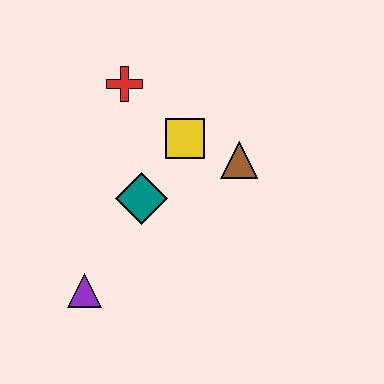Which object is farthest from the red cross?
The purple triangle is farthest from the red cross.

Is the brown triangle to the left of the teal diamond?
No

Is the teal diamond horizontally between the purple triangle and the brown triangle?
Yes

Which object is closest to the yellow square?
The brown triangle is closest to the yellow square.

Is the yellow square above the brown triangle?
Yes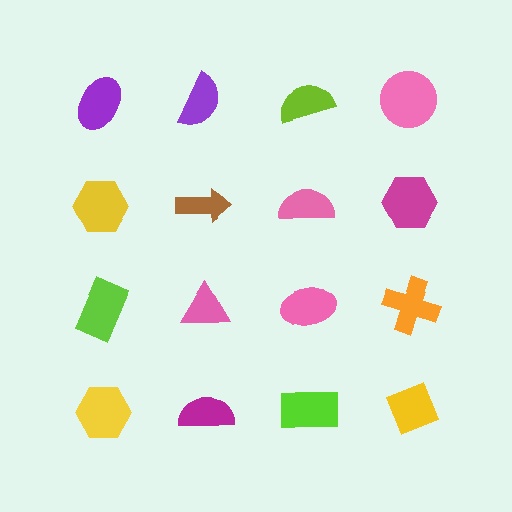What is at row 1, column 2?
A purple semicircle.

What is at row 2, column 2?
A brown arrow.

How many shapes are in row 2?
4 shapes.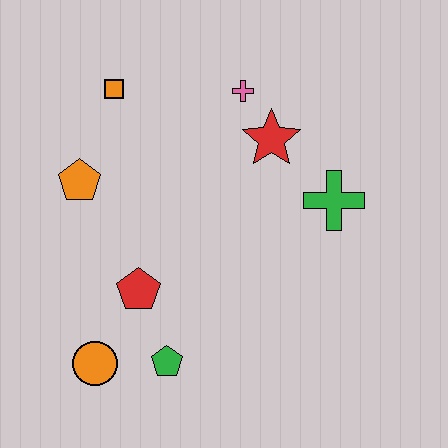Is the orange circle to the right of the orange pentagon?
Yes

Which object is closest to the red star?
The pink cross is closest to the red star.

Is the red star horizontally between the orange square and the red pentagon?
No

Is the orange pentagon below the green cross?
No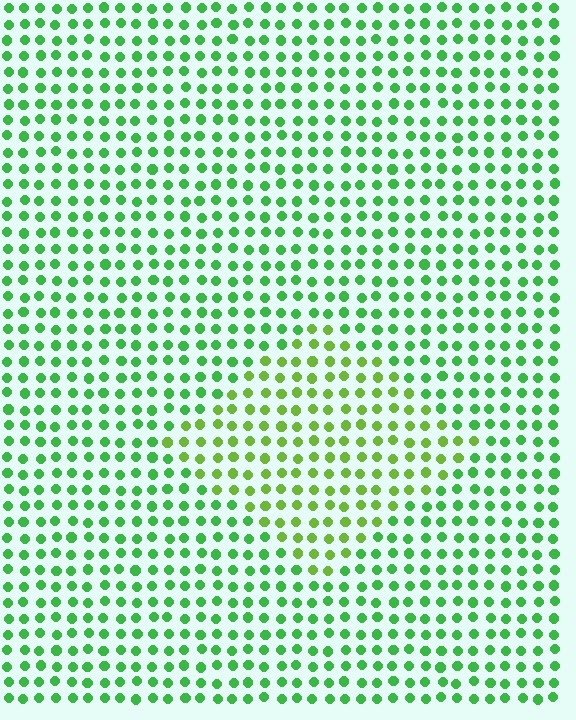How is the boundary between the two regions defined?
The boundary is defined purely by a slight shift in hue (about 30 degrees). Spacing, size, and orientation are identical on both sides.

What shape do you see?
I see a diamond.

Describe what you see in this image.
The image is filled with small green elements in a uniform arrangement. A diamond-shaped region is visible where the elements are tinted to a slightly different hue, forming a subtle color boundary.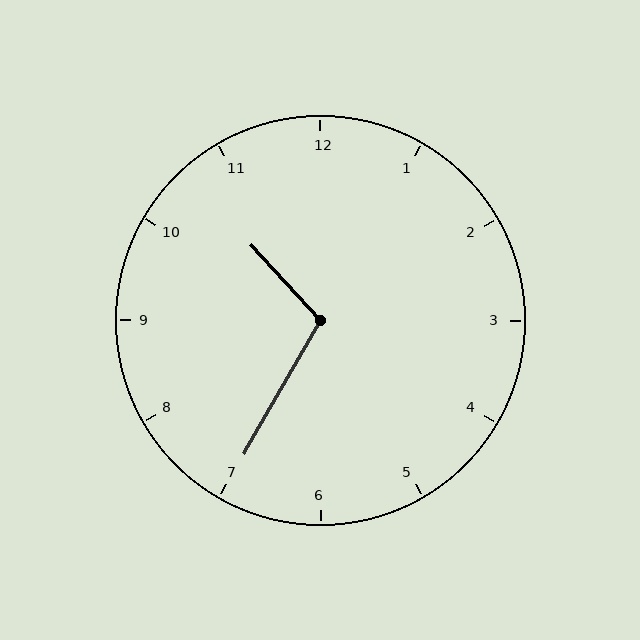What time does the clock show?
10:35.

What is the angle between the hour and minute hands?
Approximately 108 degrees.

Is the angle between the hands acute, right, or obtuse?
It is obtuse.